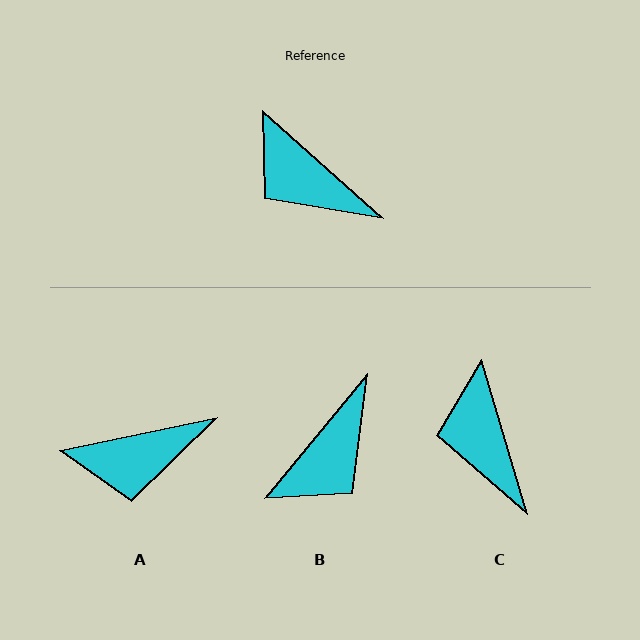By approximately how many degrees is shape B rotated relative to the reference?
Approximately 92 degrees counter-clockwise.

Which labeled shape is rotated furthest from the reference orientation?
B, about 92 degrees away.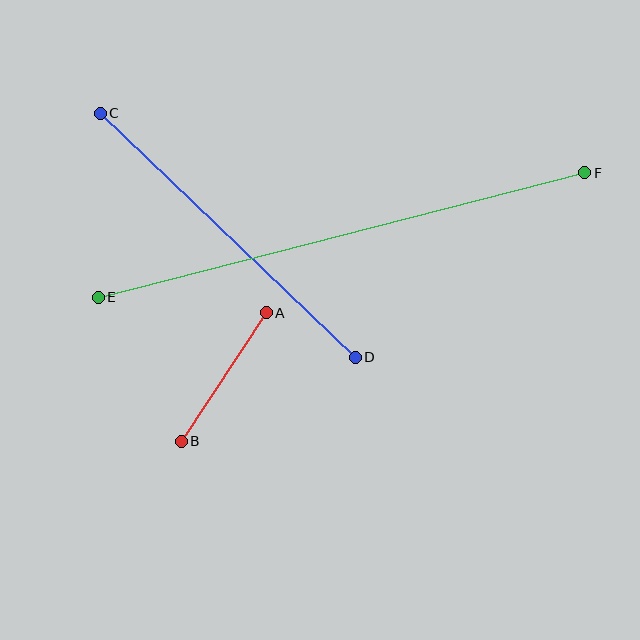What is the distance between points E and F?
The distance is approximately 502 pixels.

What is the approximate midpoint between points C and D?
The midpoint is at approximately (228, 235) pixels.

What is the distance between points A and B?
The distance is approximately 154 pixels.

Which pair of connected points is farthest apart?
Points E and F are farthest apart.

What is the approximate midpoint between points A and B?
The midpoint is at approximately (224, 377) pixels.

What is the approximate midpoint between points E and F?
The midpoint is at approximately (342, 235) pixels.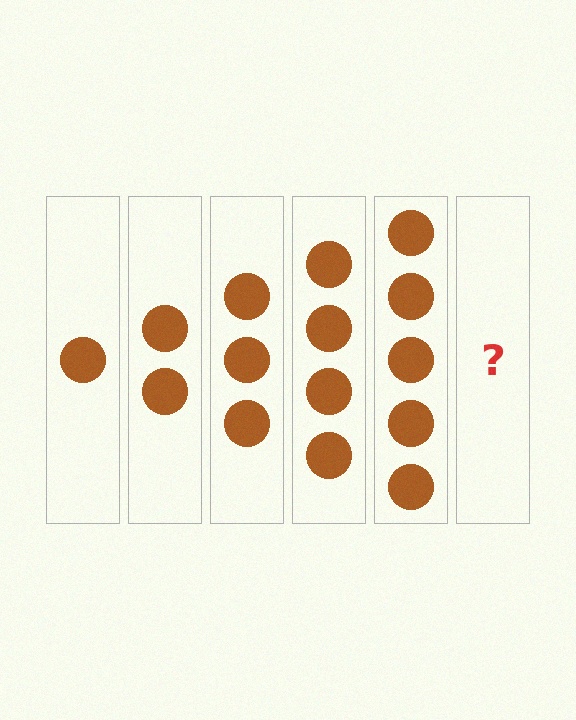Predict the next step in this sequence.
The next step is 6 circles.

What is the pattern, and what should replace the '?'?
The pattern is that each step adds one more circle. The '?' should be 6 circles.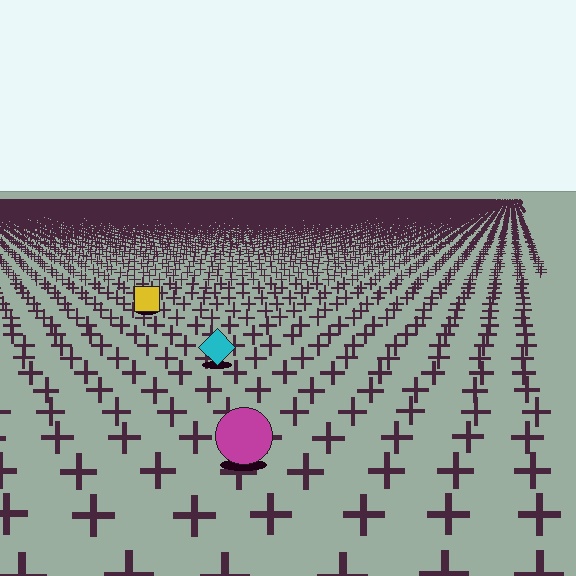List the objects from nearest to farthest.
From nearest to farthest: the magenta circle, the cyan diamond, the yellow square.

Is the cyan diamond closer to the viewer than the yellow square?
Yes. The cyan diamond is closer — you can tell from the texture gradient: the ground texture is coarser near it.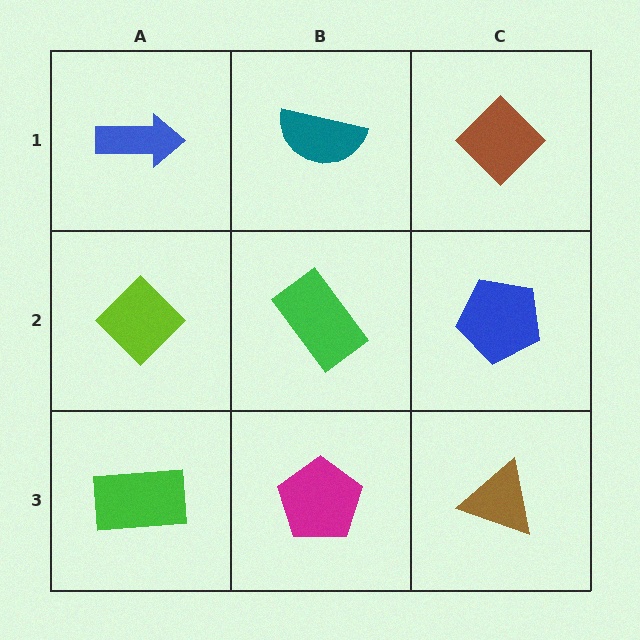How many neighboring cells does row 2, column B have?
4.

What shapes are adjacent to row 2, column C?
A brown diamond (row 1, column C), a brown triangle (row 3, column C), a green rectangle (row 2, column B).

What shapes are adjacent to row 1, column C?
A blue pentagon (row 2, column C), a teal semicircle (row 1, column B).